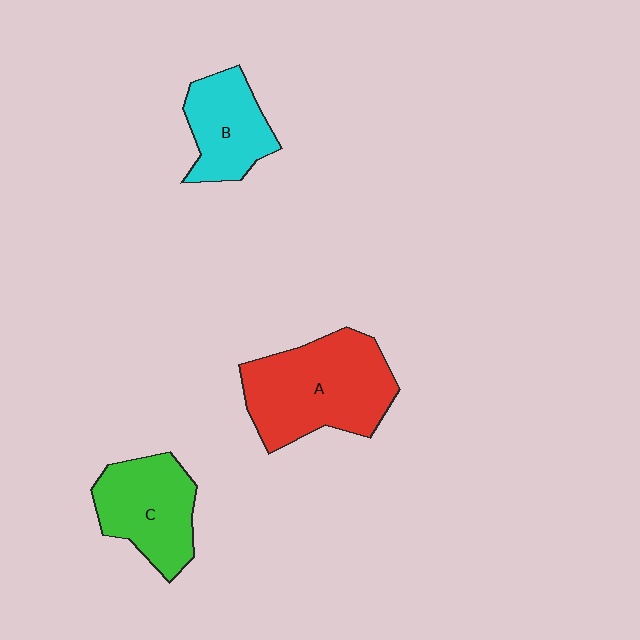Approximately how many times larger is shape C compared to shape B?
Approximately 1.2 times.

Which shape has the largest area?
Shape A (red).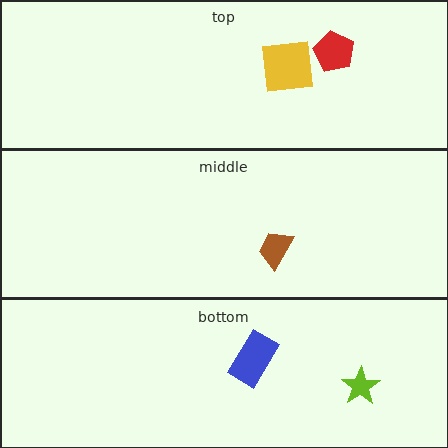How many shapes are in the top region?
2.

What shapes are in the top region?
The red pentagon, the yellow square.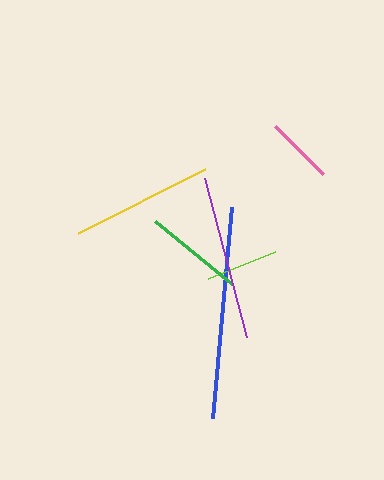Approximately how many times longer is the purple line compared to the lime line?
The purple line is approximately 2.3 times the length of the lime line.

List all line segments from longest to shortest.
From longest to shortest: blue, purple, yellow, green, lime, pink.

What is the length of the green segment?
The green segment is approximately 99 pixels long.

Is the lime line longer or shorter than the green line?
The green line is longer than the lime line.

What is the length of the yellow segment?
The yellow segment is approximately 143 pixels long.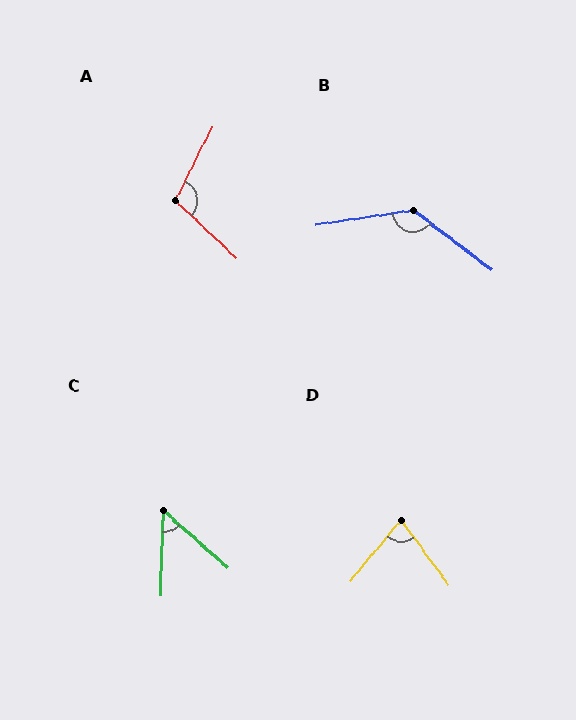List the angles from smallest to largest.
C (51°), D (76°), A (106°), B (134°).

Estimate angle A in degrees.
Approximately 106 degrees.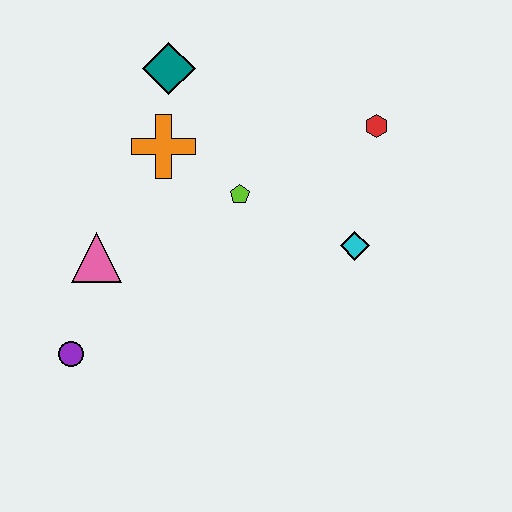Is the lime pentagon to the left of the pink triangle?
No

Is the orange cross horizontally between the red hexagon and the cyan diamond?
No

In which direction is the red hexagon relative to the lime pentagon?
The red hexagon is to the right of the lime pentagon.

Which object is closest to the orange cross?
The teal diamond is closest to the orange cross.